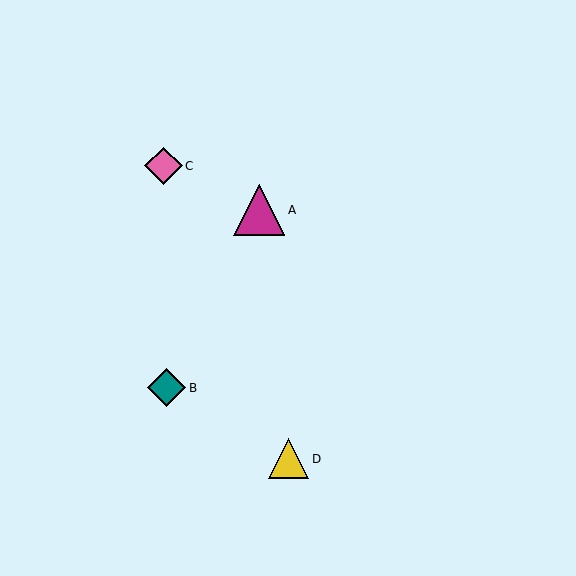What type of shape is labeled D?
Shape D is a yellow triangle.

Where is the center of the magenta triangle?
The center of the magenta triangle is at (259, 210).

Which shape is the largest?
The magenta triangle (labeled A) is the largest.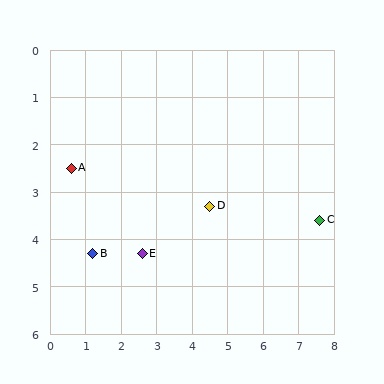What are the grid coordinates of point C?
Point C is at approximately (7.6, 3.6).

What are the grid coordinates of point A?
Point A is at approximately (0.6, 2.5).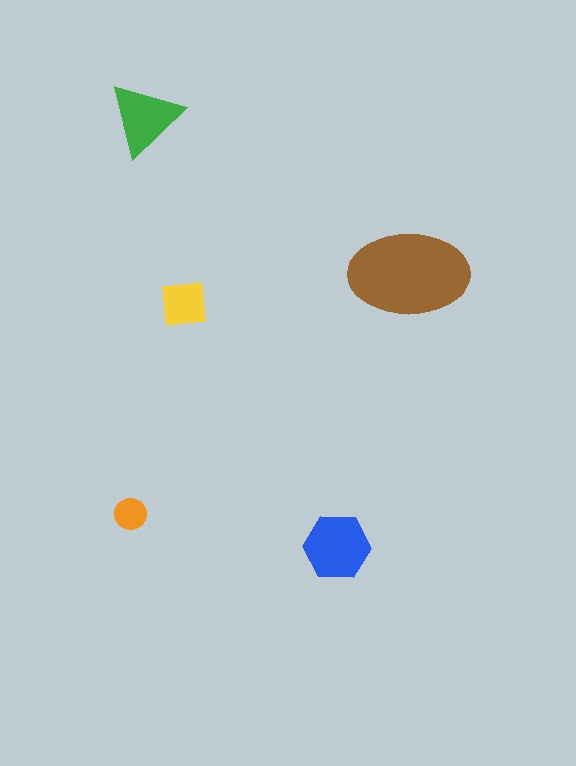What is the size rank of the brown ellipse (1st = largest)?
1st.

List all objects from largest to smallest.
The brown ellipse, the blue hexagon, the green triangle, the yellow square, the orange circle.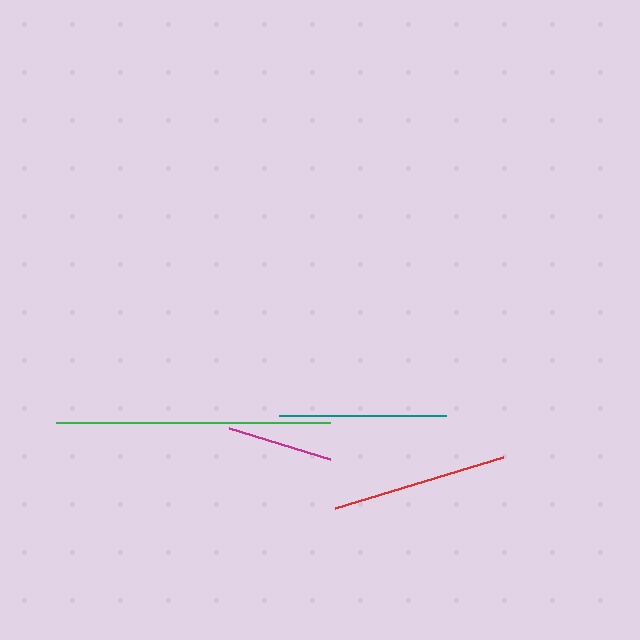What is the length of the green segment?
The green segment is approximately 275 pixels long.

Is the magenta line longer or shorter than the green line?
The green line is longer than the magenta line.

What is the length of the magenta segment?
The magenta segment is approximately 105 pixels long.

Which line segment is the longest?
The green line is the longest at approximately 275 pixels.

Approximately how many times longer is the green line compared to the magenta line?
The green line is approximately 2.6 times the length of the magenta line.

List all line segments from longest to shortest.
From longest to shortest: green, red, teal, magenta.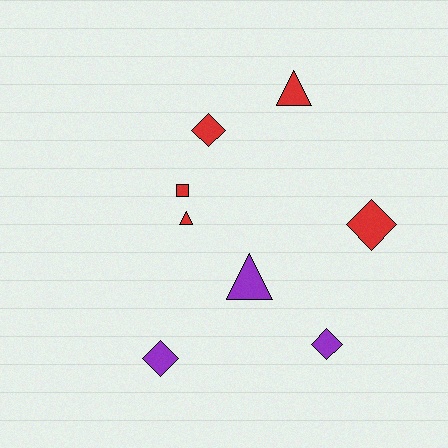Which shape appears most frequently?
Diamond, with 4 objects.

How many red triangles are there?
There are 2 red triangles.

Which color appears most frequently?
Red, with 5 objects.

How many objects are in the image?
There are 8 objects.